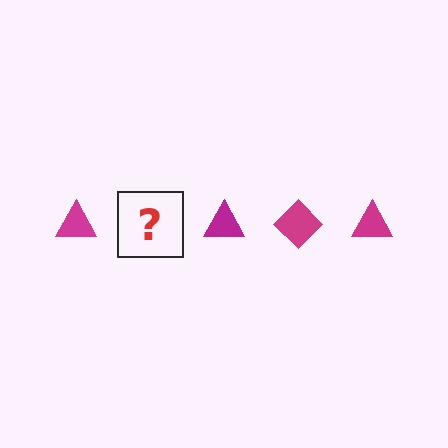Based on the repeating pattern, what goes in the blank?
The blank should be a magenta diamond.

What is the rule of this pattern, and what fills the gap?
The rule is that the pattern cycles through triangle, diamond shapes in magenta. The gap should be filled with a magenta diamond.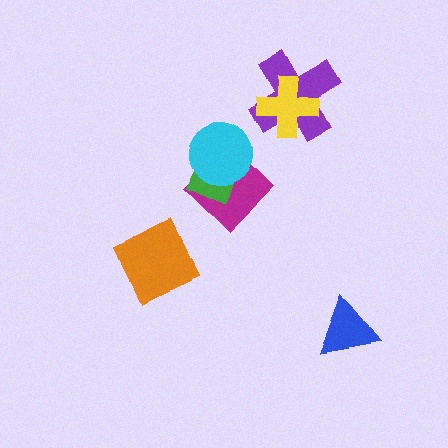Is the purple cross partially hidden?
Yes, it is partially covered by another shape.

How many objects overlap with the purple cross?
1 object overlaps with the purple cross.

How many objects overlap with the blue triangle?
0 objects overlap with the blue triangle.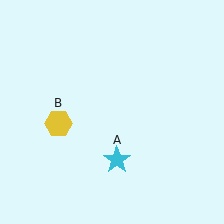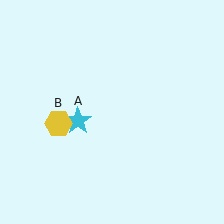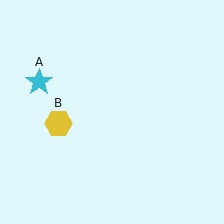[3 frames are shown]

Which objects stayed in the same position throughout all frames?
Yellow hexagon (object B) remained stationary.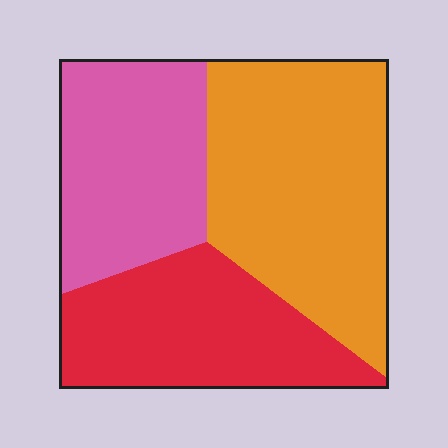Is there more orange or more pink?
Orange.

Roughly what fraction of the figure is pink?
Pink takes up about one quarter (1/4) of the figure.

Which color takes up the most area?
Orange, at roughly 40%.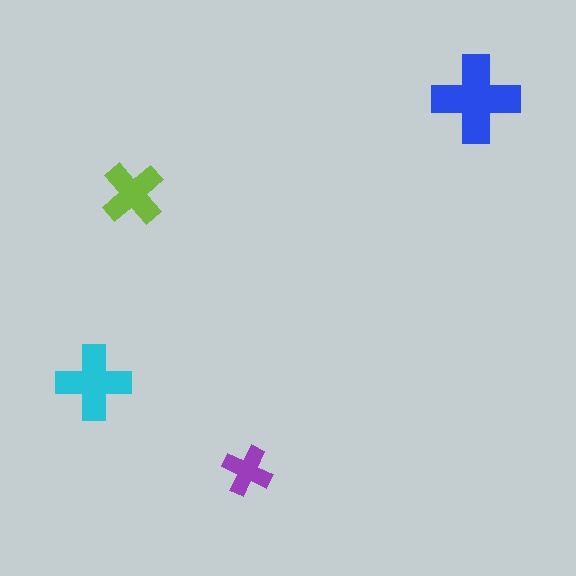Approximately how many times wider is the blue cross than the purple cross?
About 2 times wider.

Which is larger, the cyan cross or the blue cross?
The blue one.